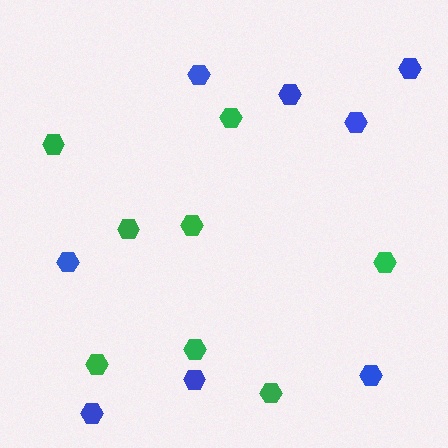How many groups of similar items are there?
There are 2 groups: one group of blue hexagons (8) and one group of green hexagons (8).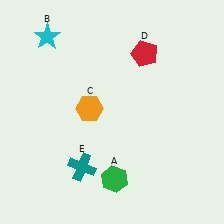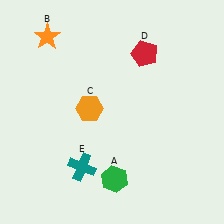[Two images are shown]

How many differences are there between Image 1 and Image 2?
There is 1 difference between the two images.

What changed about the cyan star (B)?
In Image 1, B is cyan. In Image 2, it changed to orange.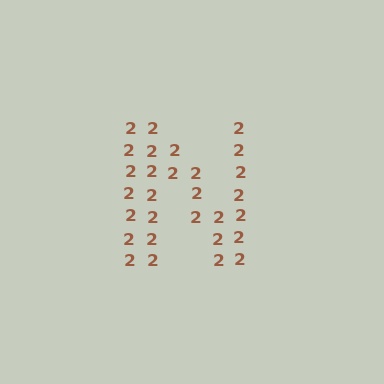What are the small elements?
The small elements are digit 2's.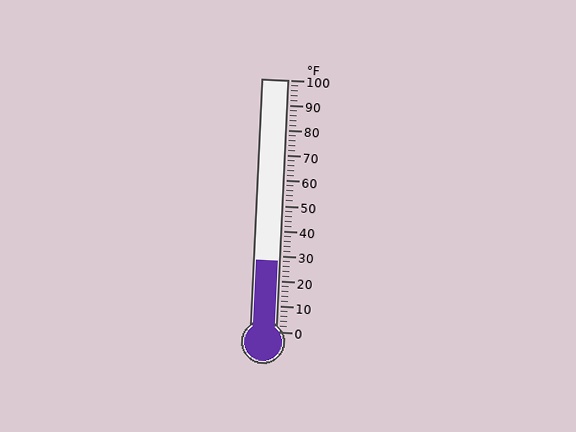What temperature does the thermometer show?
The thermometer shows approximately 28°F.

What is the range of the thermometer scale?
The thermometer scale ranges from 0°F to 100°F.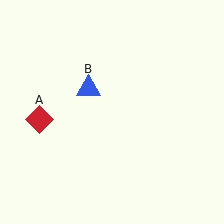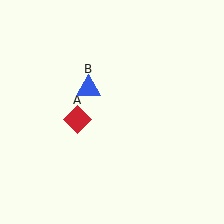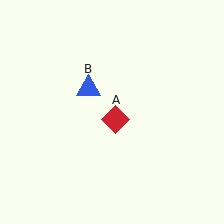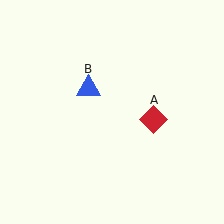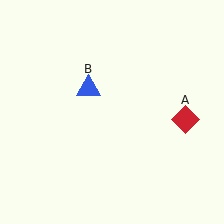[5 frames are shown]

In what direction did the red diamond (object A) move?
The red diamond (object A) moved right.